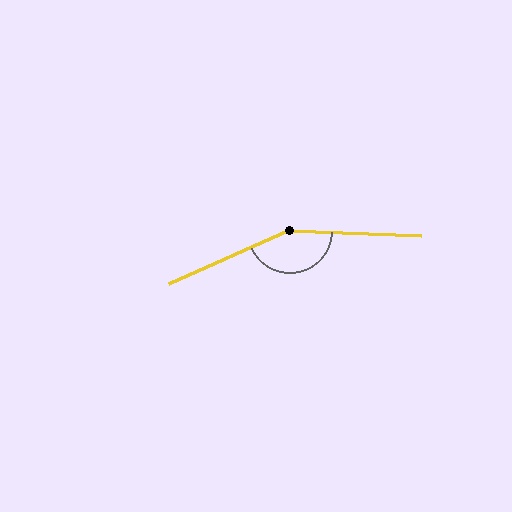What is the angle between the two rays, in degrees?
Approximately 154 degrees.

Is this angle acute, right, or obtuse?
It is obtuse.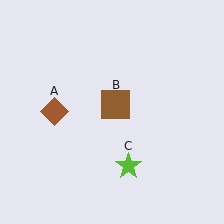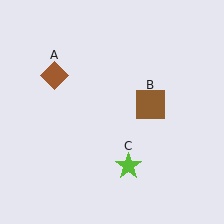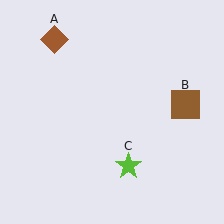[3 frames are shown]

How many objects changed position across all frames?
2 objects changed position: brown diamond (object A), brown square (object B).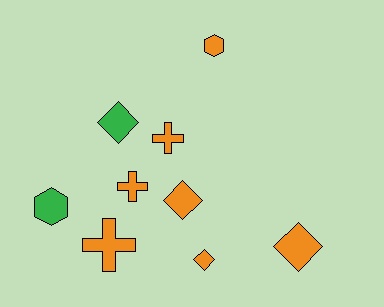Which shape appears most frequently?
Diamond, with 4 objects.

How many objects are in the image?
There are 9 objects.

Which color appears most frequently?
Orange, with 7 objects.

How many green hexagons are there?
There is 1 green hexagon.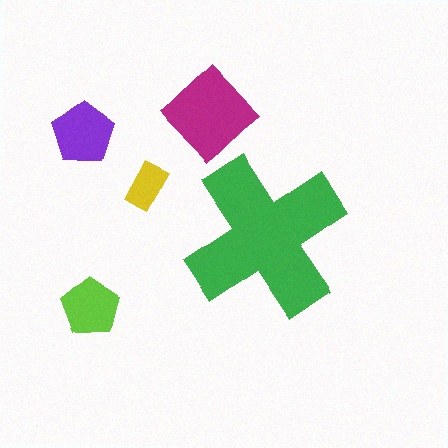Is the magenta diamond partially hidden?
No, the magenta diamond is fully visible.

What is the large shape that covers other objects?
A green cross.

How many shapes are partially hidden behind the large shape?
0 shapes are partially hidden.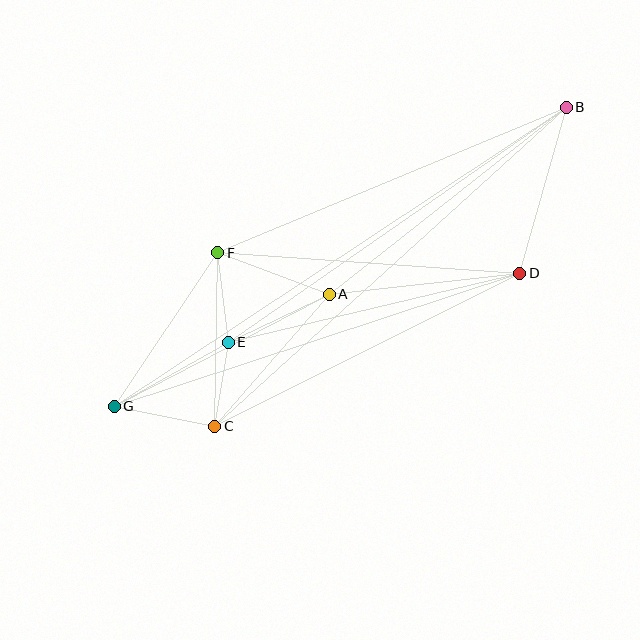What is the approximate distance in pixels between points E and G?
The distance between E and G is approximately 131 pixels.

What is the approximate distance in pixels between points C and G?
The distance between C and G is approximately 102 pixels.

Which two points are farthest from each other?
Points B and G are farthest from each other.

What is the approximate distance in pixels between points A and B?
The distance between A and B is approximately 302 pixels.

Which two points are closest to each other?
Points C and E are closest to each other.